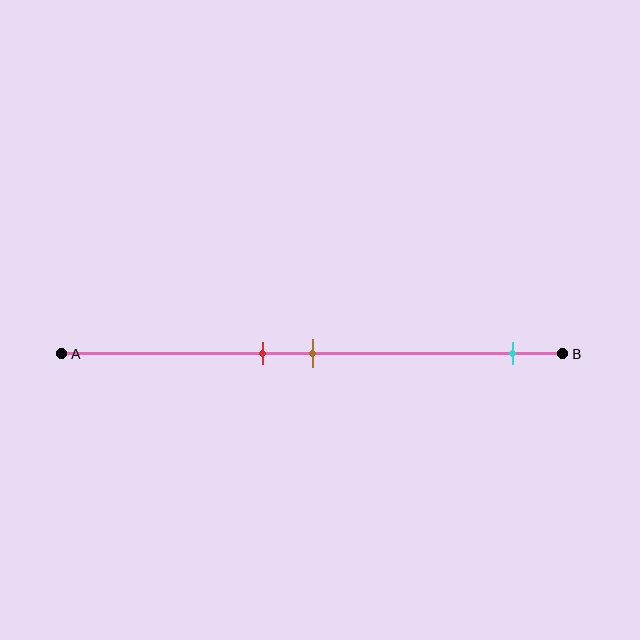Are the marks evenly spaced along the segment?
No, the marks are not evenly spaced.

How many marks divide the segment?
There are 3 marks dividing the segment.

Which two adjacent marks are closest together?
The red and brown marks are the closest adjacent pair.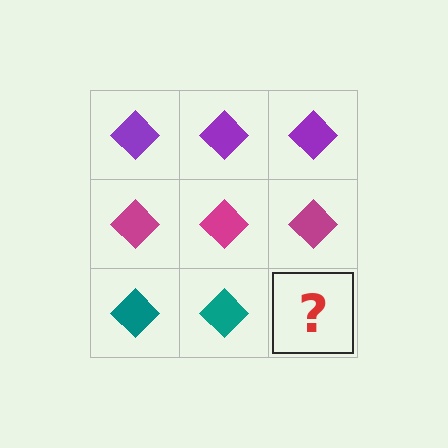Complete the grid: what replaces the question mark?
The question mark should be replaced with a teal diamond.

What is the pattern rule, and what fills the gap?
The rule is that each row has a consistent color. The gap should be filled with a teal diamond.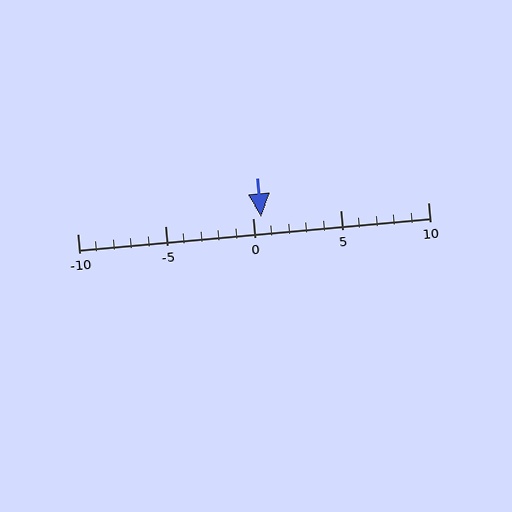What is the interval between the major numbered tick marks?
The major tick marks are spaced 5 units apart.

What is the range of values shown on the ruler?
The ruler shows values from -10 to 10.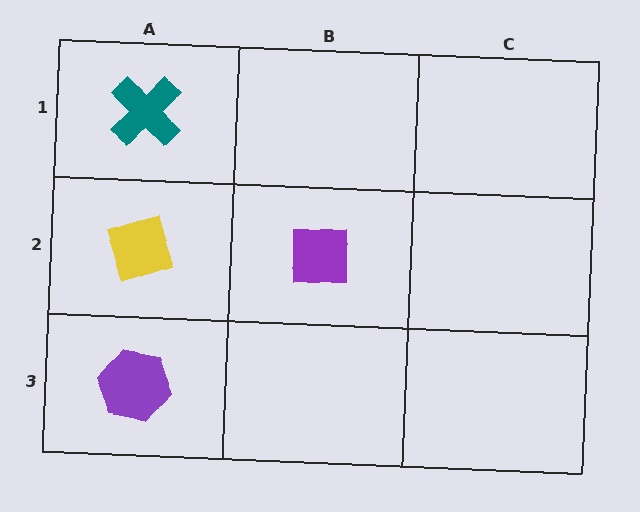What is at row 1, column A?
A teal cross.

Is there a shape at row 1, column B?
No, that cell is empty.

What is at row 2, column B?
A purple square.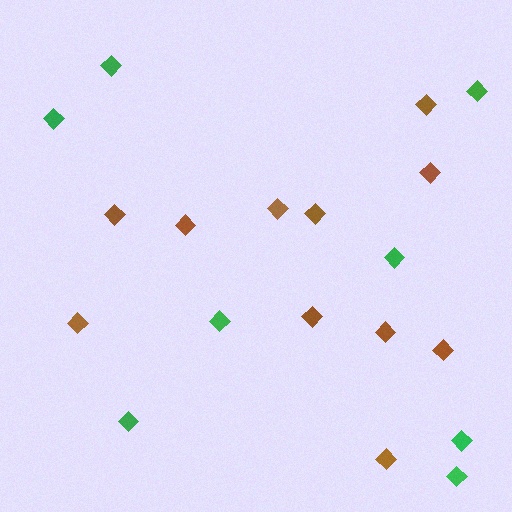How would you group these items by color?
There are 2 groups: one group of brown diamonds (11) and one group of green diamonds (8).